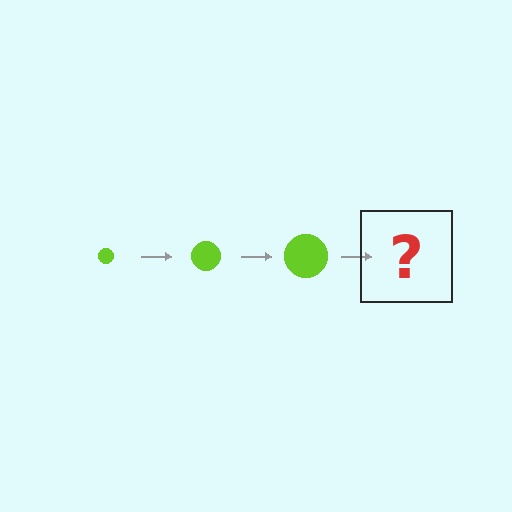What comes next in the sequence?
The next element should be a lime circle, larger than the previous one.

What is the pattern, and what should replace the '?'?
The pattern is that the circle gets progressively larger each step. The '?' should be a lime circle, larger than the previous one.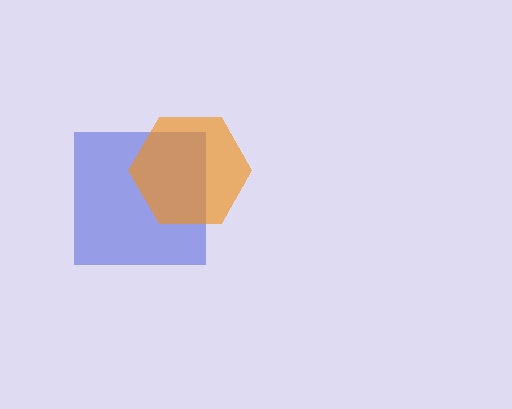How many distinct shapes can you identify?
There are 2 distinct shapes: a blue square, an orange hexagon.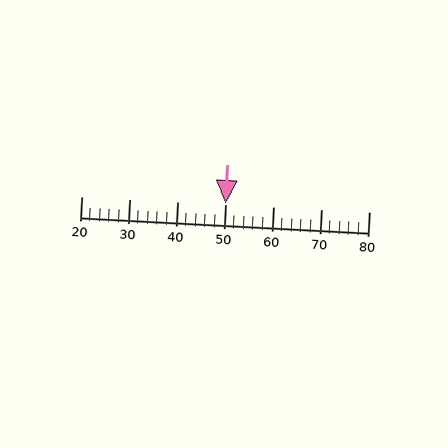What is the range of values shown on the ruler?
The ruler shows values from 20 to 80.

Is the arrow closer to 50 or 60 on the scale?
The arrow is closer to 50.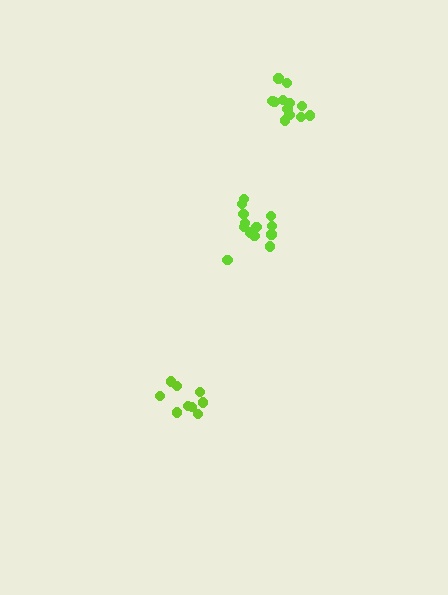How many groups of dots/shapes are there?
There are 3 groups.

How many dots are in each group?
Group 1: 12 dots, Group 2: 13 dots, Group 3: 10 dots (35 total).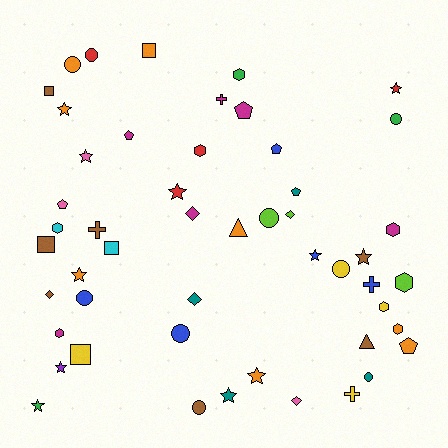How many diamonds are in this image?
There are 5 diamonds.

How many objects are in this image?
There are 50 objects.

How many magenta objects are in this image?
There are 6 magenta objects.